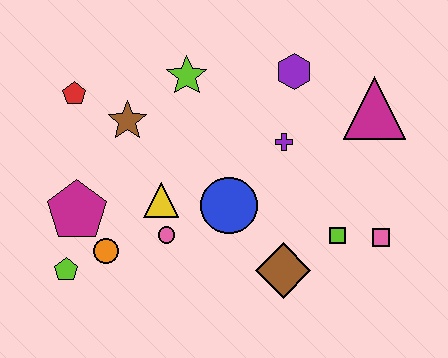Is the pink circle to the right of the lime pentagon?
Yes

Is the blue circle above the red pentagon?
No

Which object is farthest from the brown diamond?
The red pentagon is farthest from the brown diamond.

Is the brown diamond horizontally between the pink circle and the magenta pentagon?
No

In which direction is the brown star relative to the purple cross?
The brown star is to the left of the purple cross.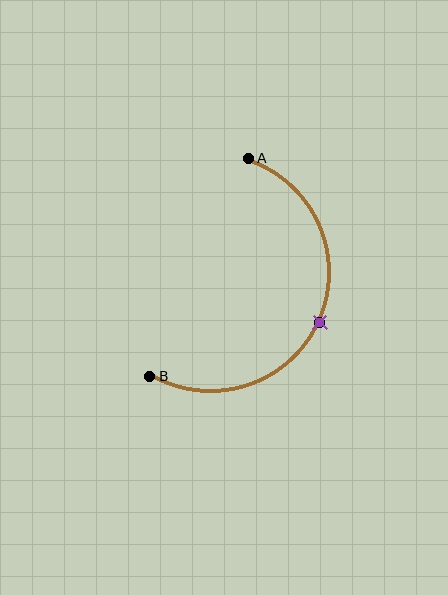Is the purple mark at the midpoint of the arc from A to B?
Yes. The purple mark lies on the arc at equal arc-length from both A and B — it is the arc midpoint.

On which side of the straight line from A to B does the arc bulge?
The arc bulges to the right of the straight line connecting A and B.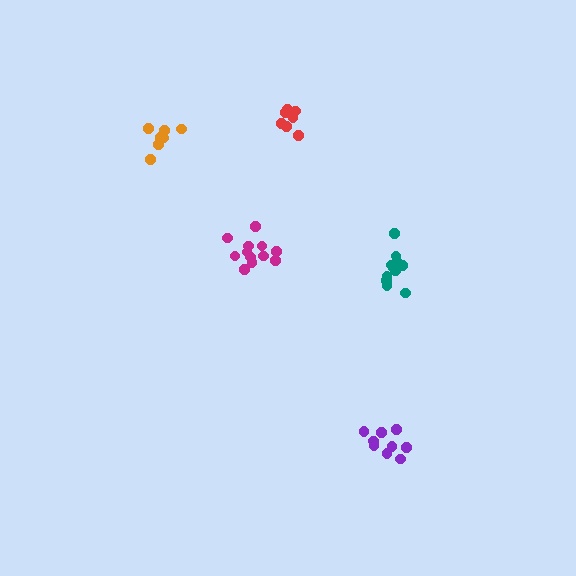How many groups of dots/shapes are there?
There are 5 groups.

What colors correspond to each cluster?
The clusters are colored: orange, magenta, teal, purple, red.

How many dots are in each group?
Group 1: 7 dots, Group 2: 13 dots, Group 3: 11 dots, Group 4: 9 dots, Group 5: 7 dots (47 total).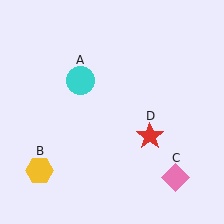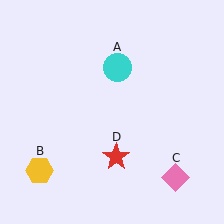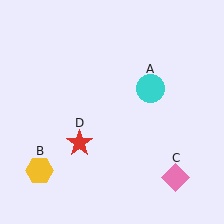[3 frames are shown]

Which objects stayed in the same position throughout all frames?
Yellow hexagon (object B) and pink diamond (object C) remained stationary.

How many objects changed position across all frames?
2 objects changed position: cyan circle (object A), red star (object D).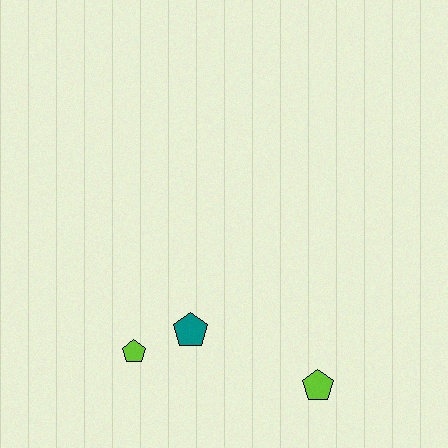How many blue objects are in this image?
There are no blue objects.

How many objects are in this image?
There are 3 objects.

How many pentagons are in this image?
There are 3 pentagons.